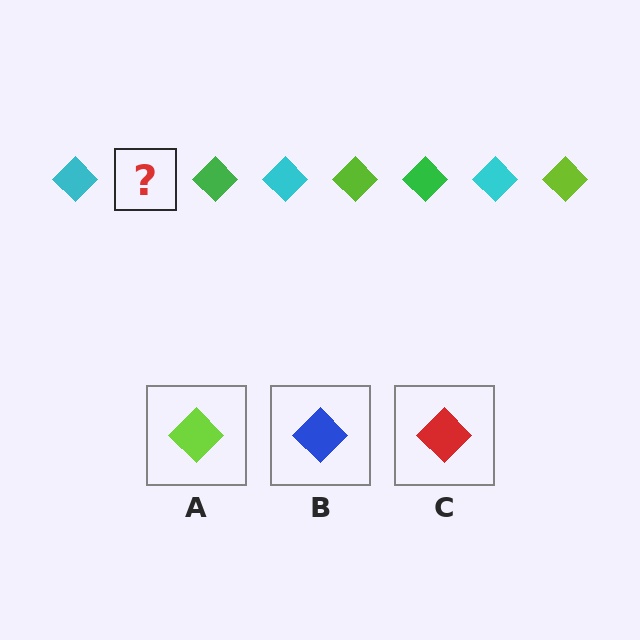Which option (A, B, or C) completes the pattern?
A.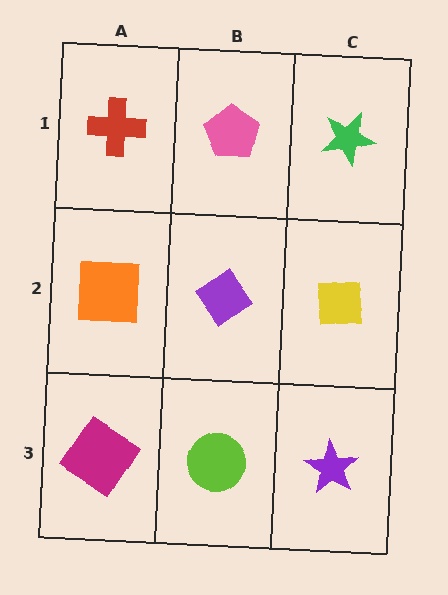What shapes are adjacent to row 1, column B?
A purple diamond (row 2, column B), a red cross (row 1, column A), a green star (row 1, column C).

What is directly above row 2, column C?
A green star.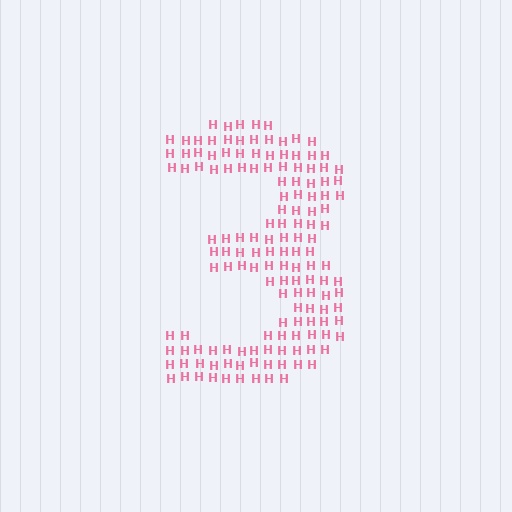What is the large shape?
The large shape is the digit 3.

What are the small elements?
The small elements are letter H's.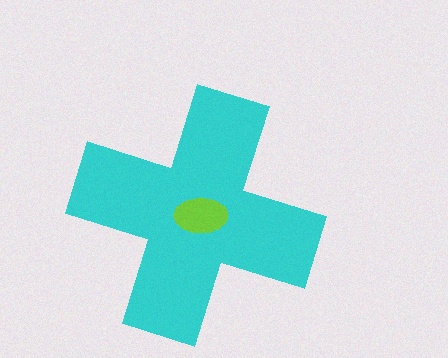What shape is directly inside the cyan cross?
The lime ellipse.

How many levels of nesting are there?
2.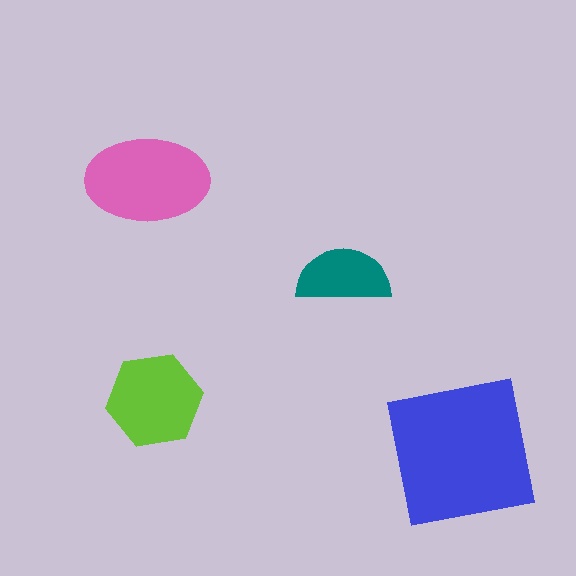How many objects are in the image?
There are 4 objects in the image.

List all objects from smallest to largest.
The teal semicircle, the lime hexagon, the pink ellipse, the blue square.